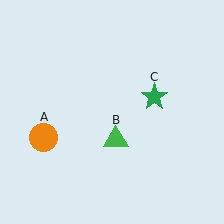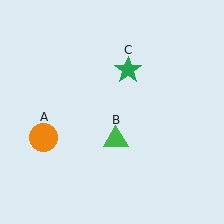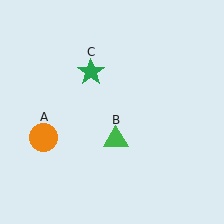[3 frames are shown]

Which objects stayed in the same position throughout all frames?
Orange circle (object A) and green triangle (object B) remained stationary.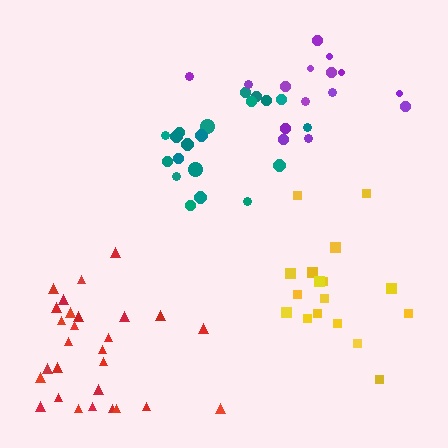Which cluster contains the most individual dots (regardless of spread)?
Red (28).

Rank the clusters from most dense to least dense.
teal, purple, red, yellow.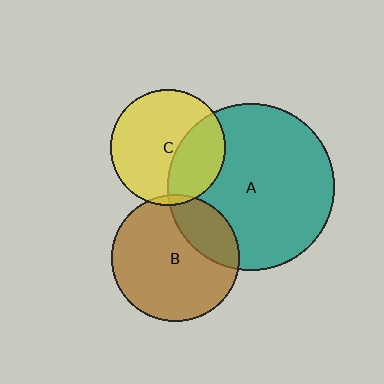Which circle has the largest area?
Circle A (teal).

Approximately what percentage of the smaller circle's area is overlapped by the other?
Approximately 5%.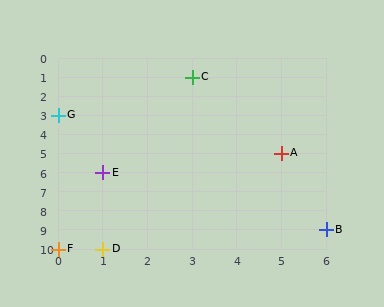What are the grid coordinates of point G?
Point G is at grid coordinates (0, 3).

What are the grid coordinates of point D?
Point D is at grid coordinates (1, 10).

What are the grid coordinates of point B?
Point B is at grid coordinates (6, 9).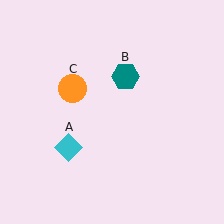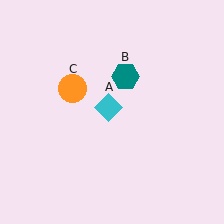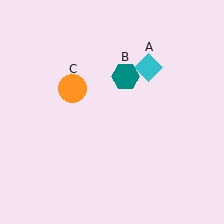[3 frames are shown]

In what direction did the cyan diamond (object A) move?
The cyan diamond (object A) moved up and to the right.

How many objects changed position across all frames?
1 object changed position: cyan diamond (object A).